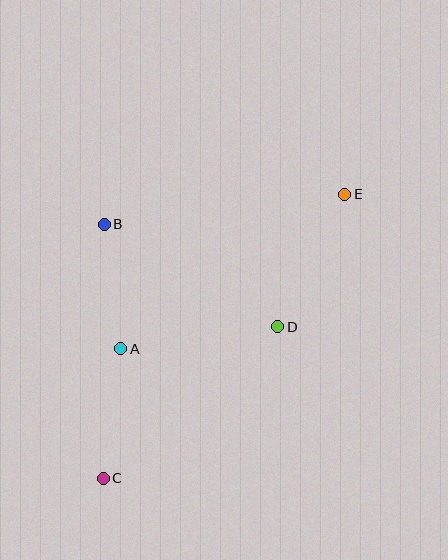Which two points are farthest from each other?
Points C and E are farthest from each other.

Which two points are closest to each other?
Points A and B are closest to each other.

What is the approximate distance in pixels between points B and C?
The distance between B and C is approximately 254 pixels.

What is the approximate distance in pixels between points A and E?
The distance between A and E is approximately 272 pixels.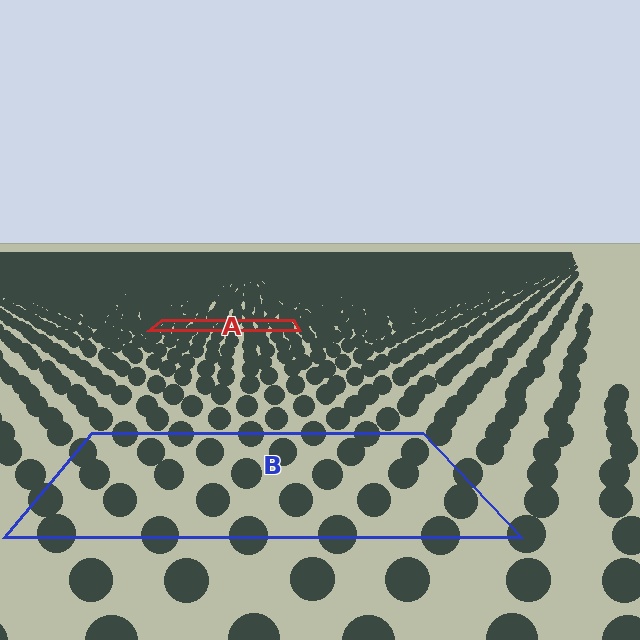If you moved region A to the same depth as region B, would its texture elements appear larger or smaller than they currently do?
They would appear larger. At a closer depth, the same texture elements are projected at a bigger on-screen size.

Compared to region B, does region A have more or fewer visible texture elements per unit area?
Region A has more texture elements per unit area — they are packed more densely because it is farther away.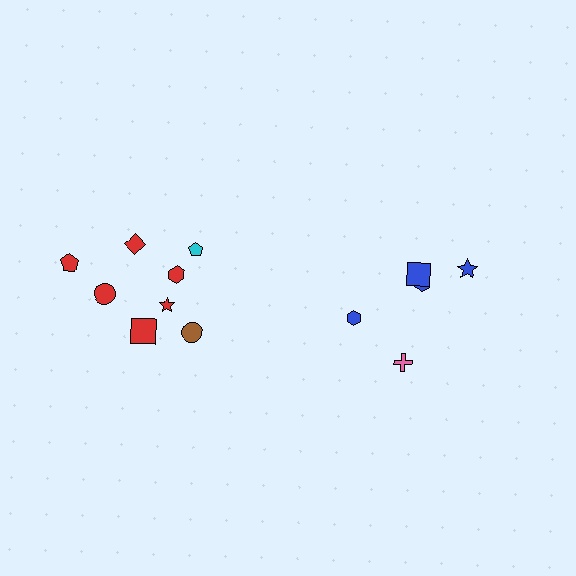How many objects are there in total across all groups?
There are 13 objects.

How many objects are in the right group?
There are 5 objects.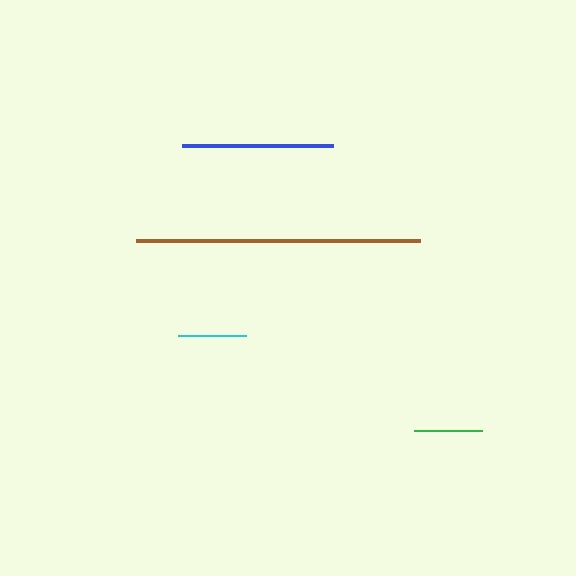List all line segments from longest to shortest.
From longest to shortest: brown, blue, green, cyan.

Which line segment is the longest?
The brown line is the longest at approximately 284 pixels.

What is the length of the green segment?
The green segment is approximately 68 pixels long.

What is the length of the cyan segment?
The cyan segment is approximately 67 pixels long.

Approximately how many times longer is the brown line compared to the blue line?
The brown line is approximately 1.9 times the length of the blue line.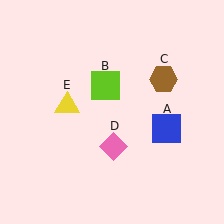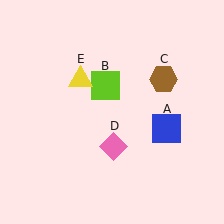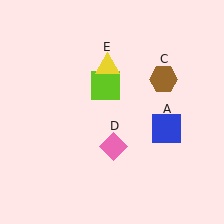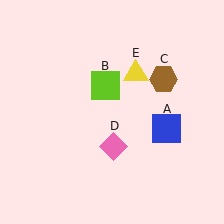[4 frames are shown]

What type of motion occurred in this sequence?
The yellow triangle (object E) rotated clockwise around the center of the scene.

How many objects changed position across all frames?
1 object changed position: yellow triangle (object E).